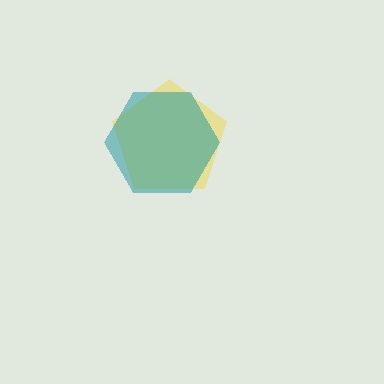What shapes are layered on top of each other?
The layered shapes are: a yellow pentagon, a teal hexagon.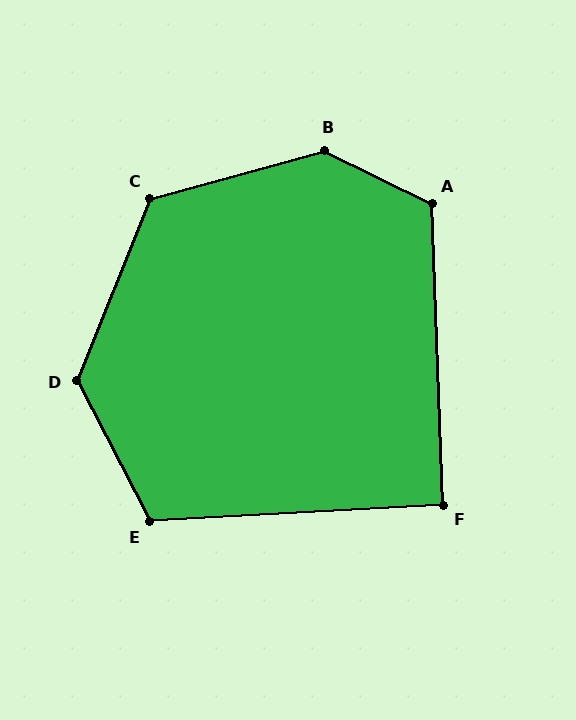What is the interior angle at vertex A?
Approximately 118 degrees (obtuse).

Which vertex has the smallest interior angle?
F, at approximately 91 degrees.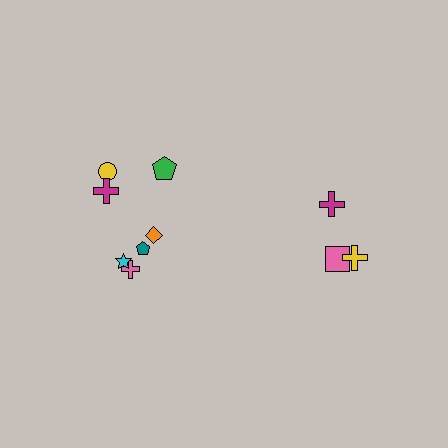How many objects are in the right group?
There are 3 objects.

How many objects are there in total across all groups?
There are 10 objects.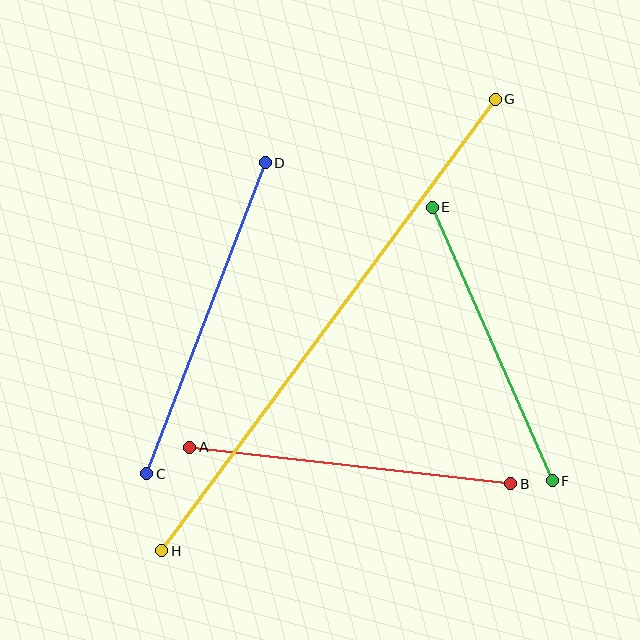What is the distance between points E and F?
The distance is approximately 299 pixels.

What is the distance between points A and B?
The distance is approximately 323 pixels.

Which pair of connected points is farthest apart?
Points G and H are farthest apart.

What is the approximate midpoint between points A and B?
The midpoint is at approximately (350, 466) pixels.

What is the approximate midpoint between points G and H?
The midpoint is at approximately (328, 325) pixels.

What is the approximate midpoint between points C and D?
The midpoint is at approximately (206, 318) pixels.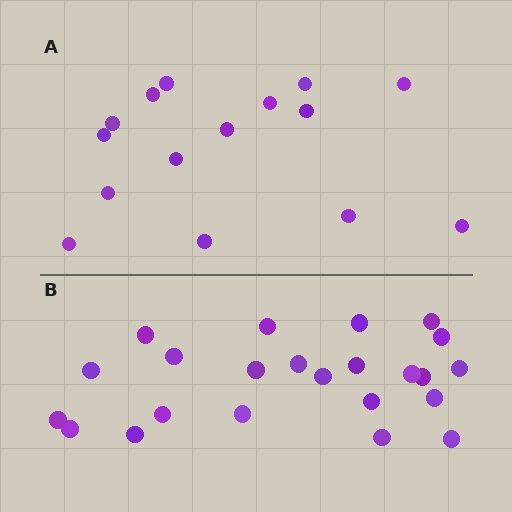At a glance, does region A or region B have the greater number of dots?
Region B (the bottom region) has more dots.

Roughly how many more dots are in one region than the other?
Region B has roughly 8 or so more dots than region A.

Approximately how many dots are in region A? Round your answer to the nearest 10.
About 20 dots. (The exact count is 15, which rounds to 20.)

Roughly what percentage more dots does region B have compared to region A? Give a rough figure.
About 55% more.